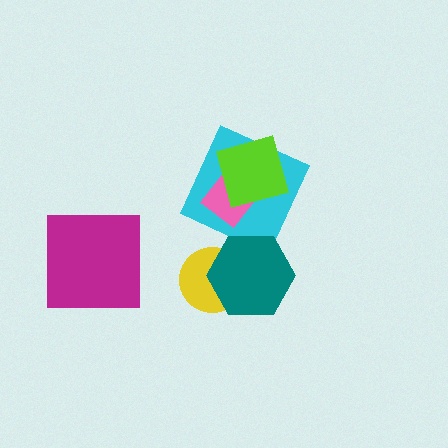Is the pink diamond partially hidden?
Yes, it is partially covered by another shape.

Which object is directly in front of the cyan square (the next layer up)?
The pink diamond is directly in front of the cyan square.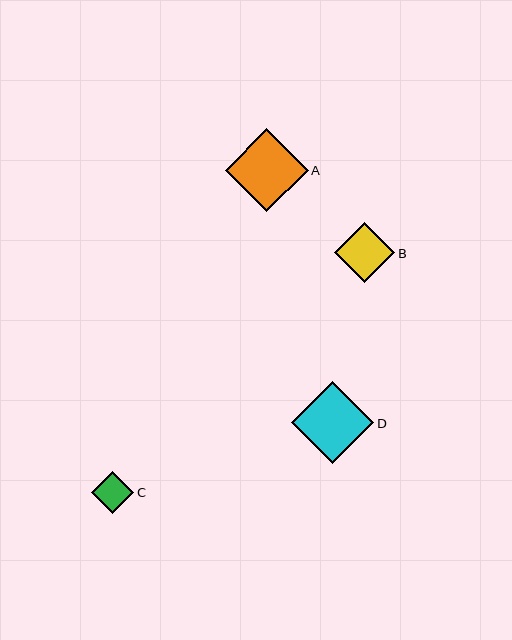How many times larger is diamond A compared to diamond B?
Diamond A is approximately 1.4 times the size of diamond B.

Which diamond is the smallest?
Diamond C is the smallest with a size of approximately 42 pixels.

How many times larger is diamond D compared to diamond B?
Diamond D is approximately 1.4 times the size of diamond B.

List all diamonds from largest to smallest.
From largest to smallest: A, D, B, C.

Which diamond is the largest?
Diamond A is the largest with a size of approximately 83 pixels.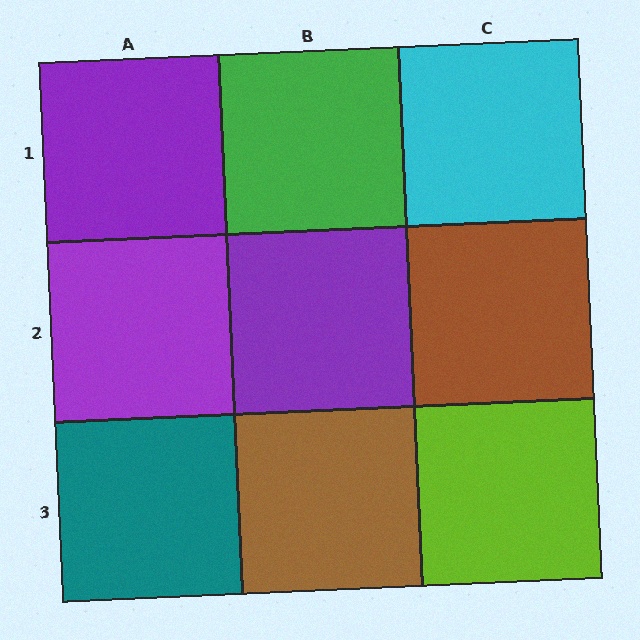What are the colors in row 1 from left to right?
Purple, green, cyan.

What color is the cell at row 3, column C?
Lime.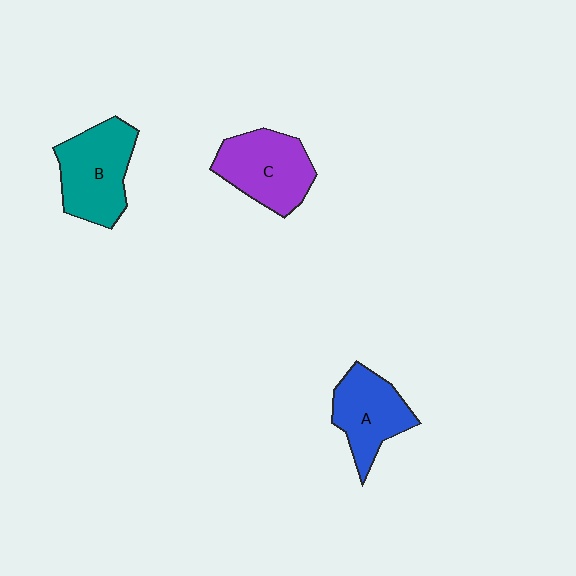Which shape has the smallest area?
Shape A (blue).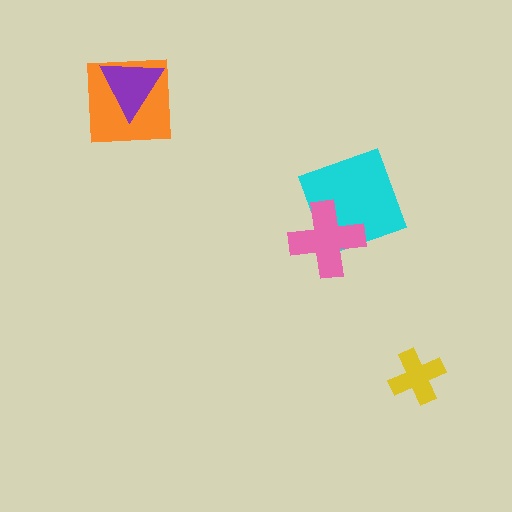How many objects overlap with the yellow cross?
0 objects overlap with the yellow cross.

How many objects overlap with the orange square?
1 object overlaps with the orange square.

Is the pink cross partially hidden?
No, no other shape covers it.